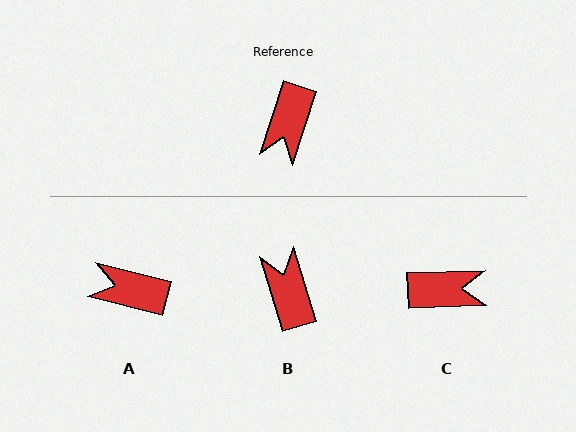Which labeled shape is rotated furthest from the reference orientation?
B, about 145 degrees away.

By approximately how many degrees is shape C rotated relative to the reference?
Approximately 110 degrees counter-clockwise.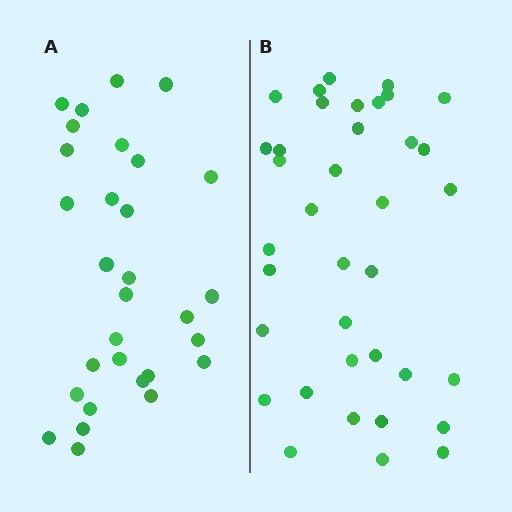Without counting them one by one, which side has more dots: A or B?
Region B (the right region) has more dots.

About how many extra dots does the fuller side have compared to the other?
Region B has roughly 8 or so more dots than region A.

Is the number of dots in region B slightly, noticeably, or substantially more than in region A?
Region B has only slightly more — the two regions are fairly close. The ratio is roughly 1.2 to 1.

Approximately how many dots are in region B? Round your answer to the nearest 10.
About 40 dots. (The exact count is 37, which rounds to 40.)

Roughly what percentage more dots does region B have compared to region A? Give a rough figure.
About 25% more.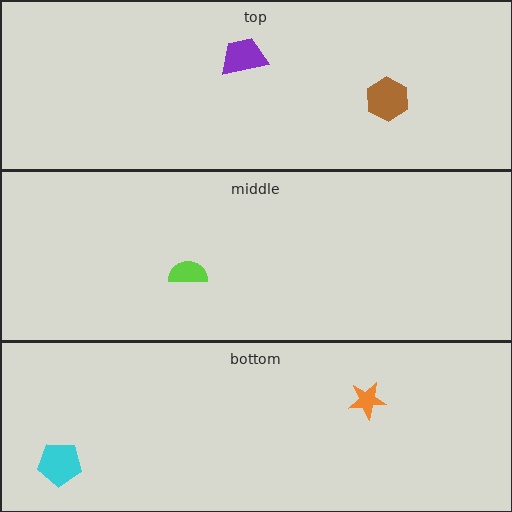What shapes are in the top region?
The brown hexagon, the purple trapezoid.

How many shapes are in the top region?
2.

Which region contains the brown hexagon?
The top region.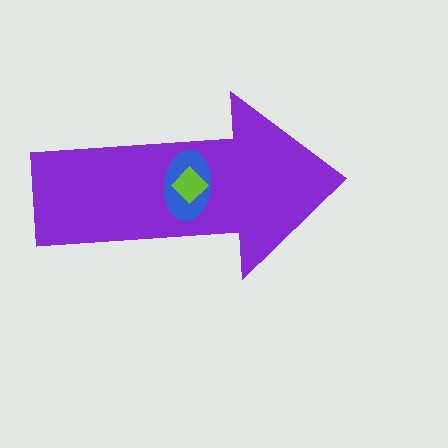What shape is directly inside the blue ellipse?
The lime diamond.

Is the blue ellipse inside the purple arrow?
Yes.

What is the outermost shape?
The purple arrow.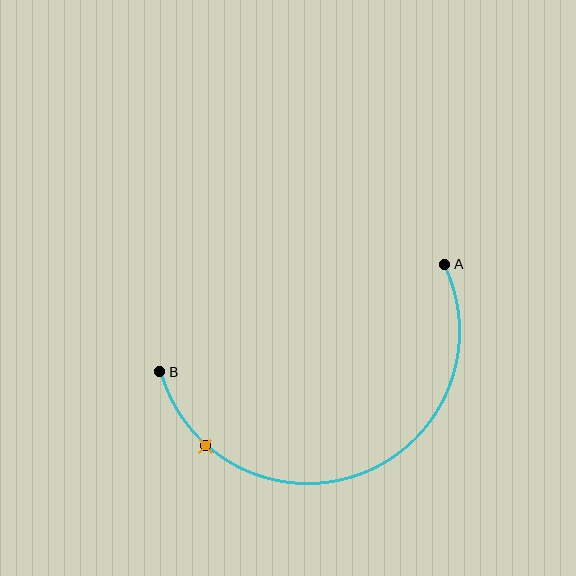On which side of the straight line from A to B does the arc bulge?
The arc bulges below the straight line connecting A and B.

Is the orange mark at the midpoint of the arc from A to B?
No. The orange mark lies on the arc but is closer to endpoint B. The arc midpoint would be at the point on the curve equidistant along the arc from both A and B.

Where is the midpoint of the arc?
The arc midpoint is the point on the curve farthest from the straight line joining A and B. It sits below that line.